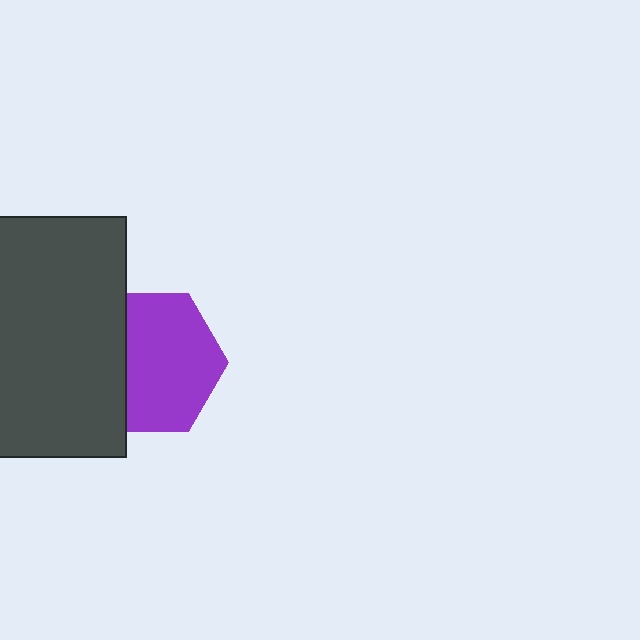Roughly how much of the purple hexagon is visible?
Most of it is visible (roughly 67%).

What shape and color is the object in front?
The object in front is a dark gray rectangle.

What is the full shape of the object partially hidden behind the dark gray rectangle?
The partially hidden object is a purple hexagon.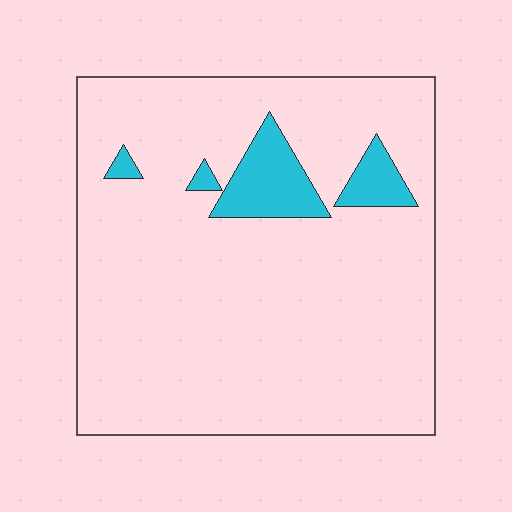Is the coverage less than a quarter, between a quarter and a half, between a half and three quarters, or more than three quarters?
Less than a quarter.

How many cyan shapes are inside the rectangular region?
4.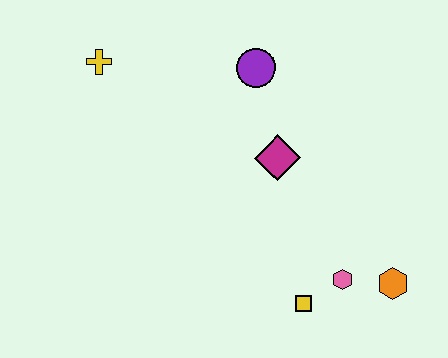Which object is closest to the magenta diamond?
The purple circle is closest to the magenta diamond.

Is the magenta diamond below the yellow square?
No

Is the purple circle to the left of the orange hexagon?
Yes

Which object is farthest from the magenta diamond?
The yellow cross is farthest from the magenta diamond.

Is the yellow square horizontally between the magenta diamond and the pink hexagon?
Yes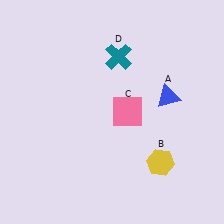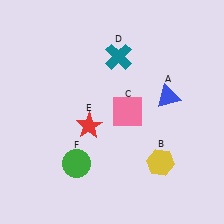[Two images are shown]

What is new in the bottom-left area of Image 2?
A green circle (F) was added in the bottom-left area of Image 2.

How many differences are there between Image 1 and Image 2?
There are 2 differences between the two images.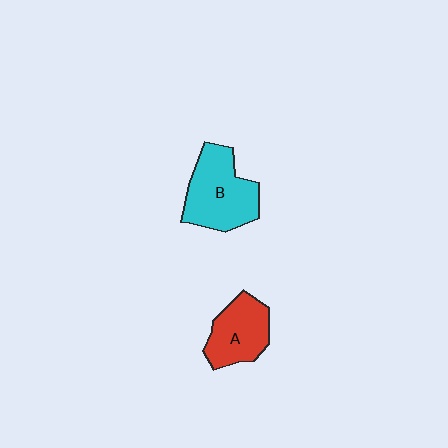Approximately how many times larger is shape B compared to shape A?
Approximately 1.3 times.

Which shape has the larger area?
Shape B (cyan).